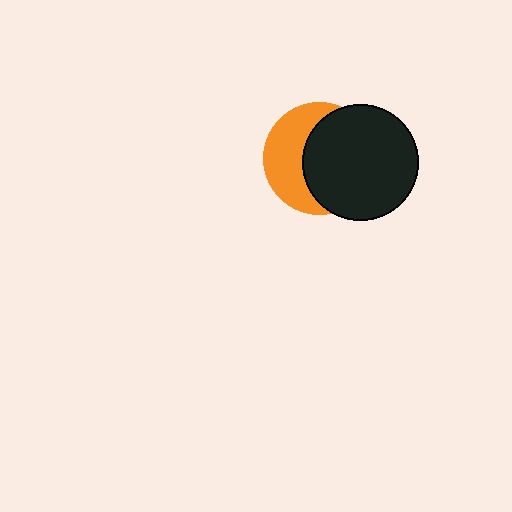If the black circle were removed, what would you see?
You would see the complete orange circle.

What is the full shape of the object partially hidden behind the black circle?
The partially hidden object is an orange circle.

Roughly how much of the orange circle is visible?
A small part of it is visible (roughly 43%).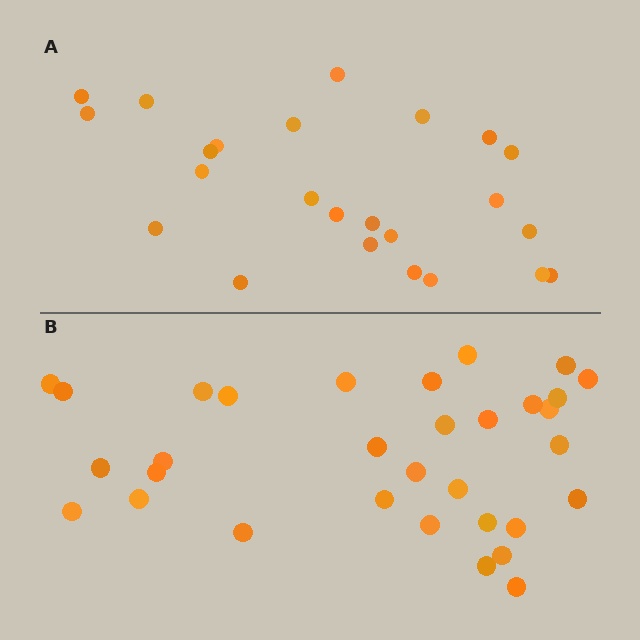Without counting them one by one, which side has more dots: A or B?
Region B (the bottom region) has more dots.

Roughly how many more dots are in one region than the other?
Region B has roughly 8 or so more dots than region A.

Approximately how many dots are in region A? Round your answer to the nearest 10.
About 20 dots. (The exact count is 24, which rounds to 20.)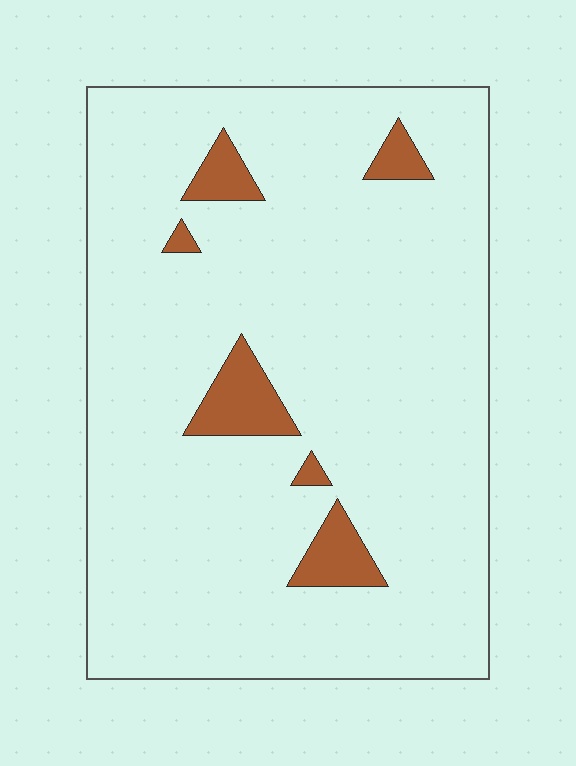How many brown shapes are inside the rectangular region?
6.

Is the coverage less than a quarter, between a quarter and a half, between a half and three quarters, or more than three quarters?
Less than a quarter.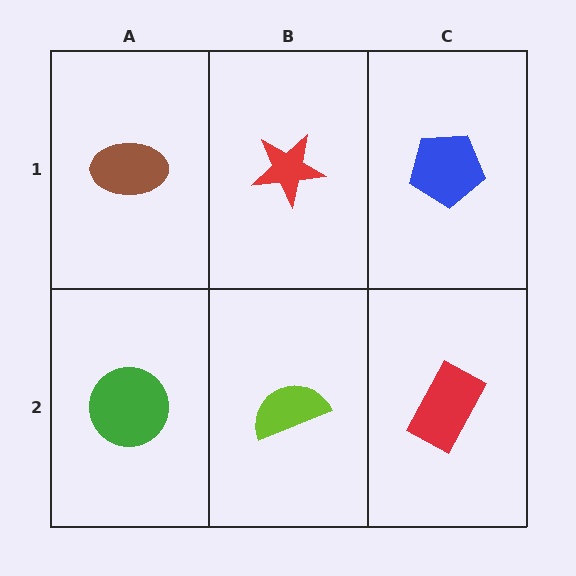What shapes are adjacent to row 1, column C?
A red rectangle (row 2, column C), a red star (row 1, column B).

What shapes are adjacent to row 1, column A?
A green circle (row 2, column A), a red star (row 1, column B).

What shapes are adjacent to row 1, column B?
A lime semicircle (row 2, column B), a brown ellipse (row 1, column A), a blue pentagon (row 1, column C).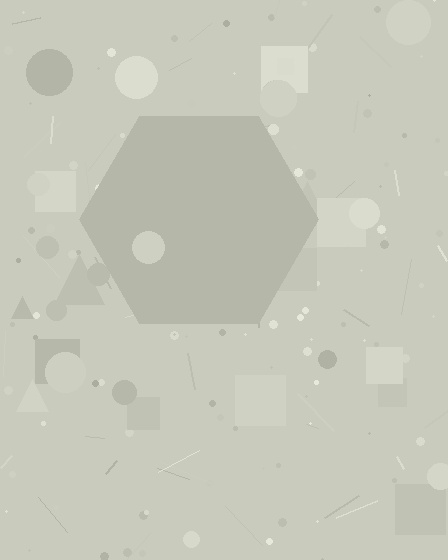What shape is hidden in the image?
A hexagon is hidden in the image.